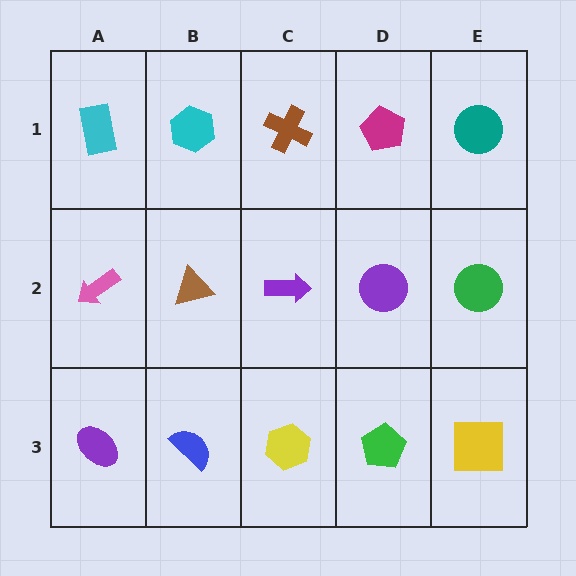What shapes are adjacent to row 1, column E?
A green circle (row 2, column E), a magenta pentagon (row 1, column D).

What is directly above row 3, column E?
A green circle.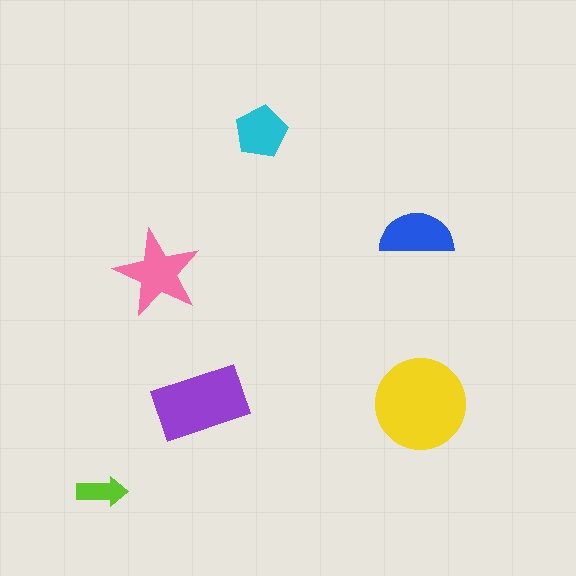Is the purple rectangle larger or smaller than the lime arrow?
Larger.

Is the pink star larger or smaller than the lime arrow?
Larger.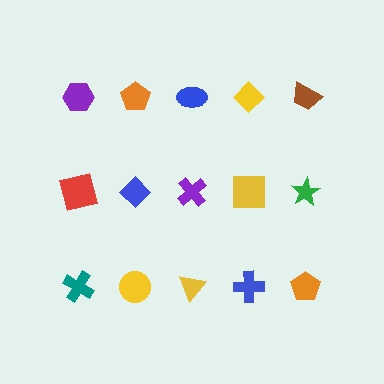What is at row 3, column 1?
A teal cross.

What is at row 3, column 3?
A yellow triangle.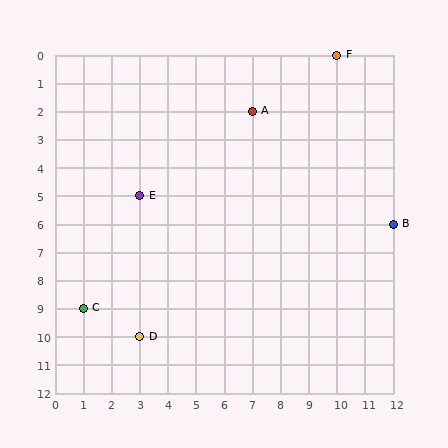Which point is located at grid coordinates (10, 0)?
Point F is at (10, 0).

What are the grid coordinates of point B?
Point B is at grid coordinates (12, 6).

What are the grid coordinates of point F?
Point F is at grid coordinates (10, 0).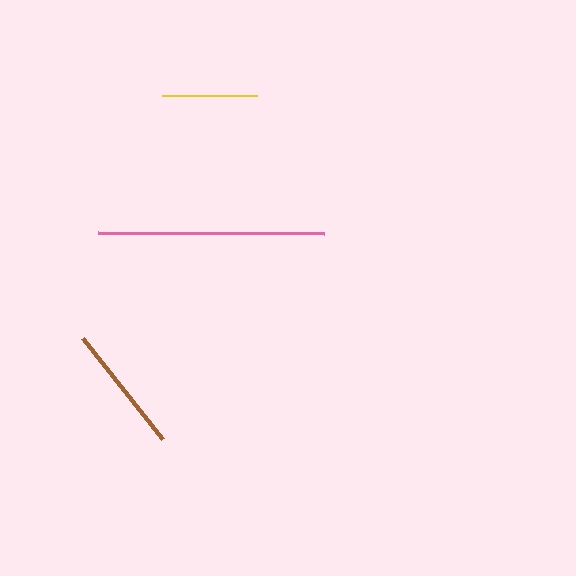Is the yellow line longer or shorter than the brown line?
The brown line is longer than the yellow line.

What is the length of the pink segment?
The pink segment is approximately 226 pixels long.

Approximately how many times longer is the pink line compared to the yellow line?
The pink line is approximately 2.4 times the length of the yellow line.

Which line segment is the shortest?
The yellow line is the shortest at approximately 95 pixels.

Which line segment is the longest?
The pink line is the longest at approximately 226 pixels.